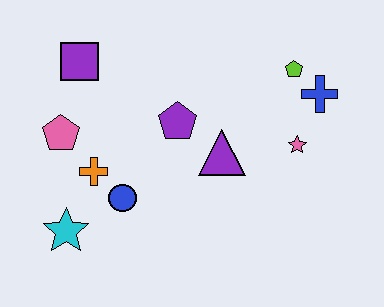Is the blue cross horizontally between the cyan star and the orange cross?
No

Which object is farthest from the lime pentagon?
The cyan star is farthest from the lime pentagon.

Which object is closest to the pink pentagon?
The orange cross is closest to the pink pentagon.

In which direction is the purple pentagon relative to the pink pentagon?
The purple pentagon is to the right of the pink pentagon.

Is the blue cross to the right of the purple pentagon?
Yes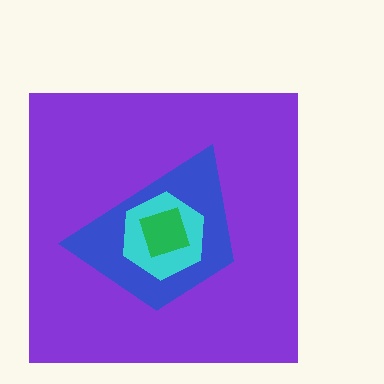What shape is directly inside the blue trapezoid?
The cyan hexagon.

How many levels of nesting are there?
4.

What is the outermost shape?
The purple square.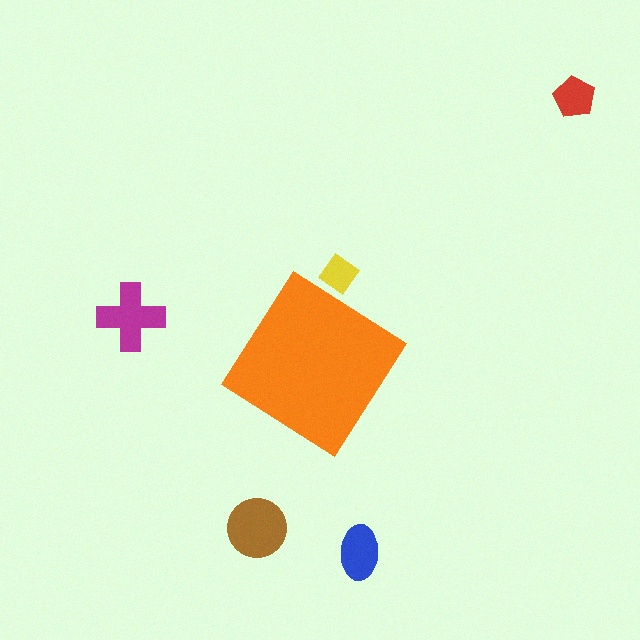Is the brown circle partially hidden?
No, the brown circle is fully visible.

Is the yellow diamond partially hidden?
Yes, the yellow diamond is partially hidden behind the orange diamond.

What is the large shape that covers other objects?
An orange diamond.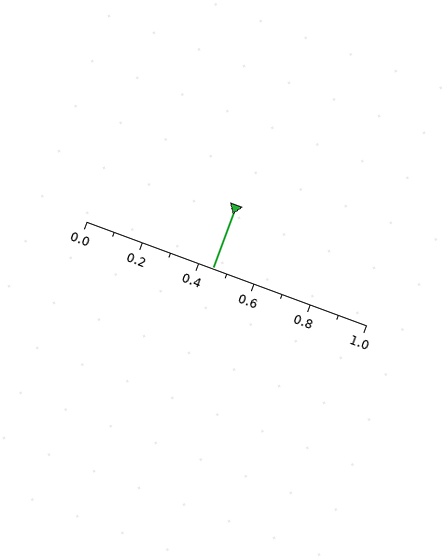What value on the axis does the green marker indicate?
The marker indicates approximately 0.45.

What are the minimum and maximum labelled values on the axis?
The axis runs from 0.0 to 1.0.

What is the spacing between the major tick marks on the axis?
The major ticks are spaced 0.2 apart.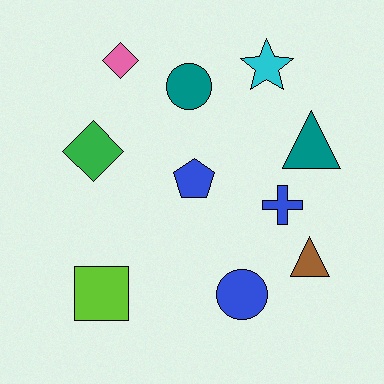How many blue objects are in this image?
There are 3 blue objects.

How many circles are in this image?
There are 2 circles.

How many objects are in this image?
There are 10 objects.